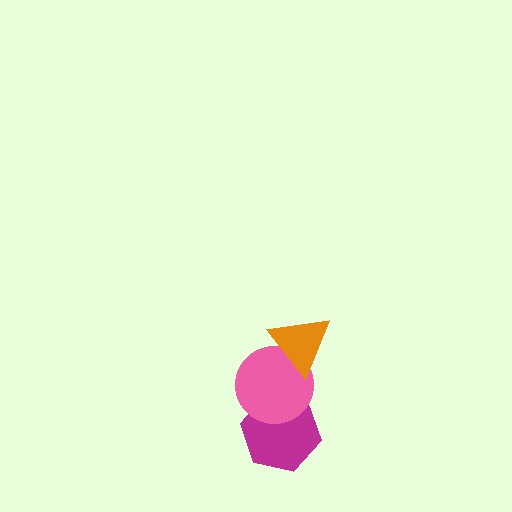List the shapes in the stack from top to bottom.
From top to bottom: the orange triangle, the pink circle, the magenta hexagon.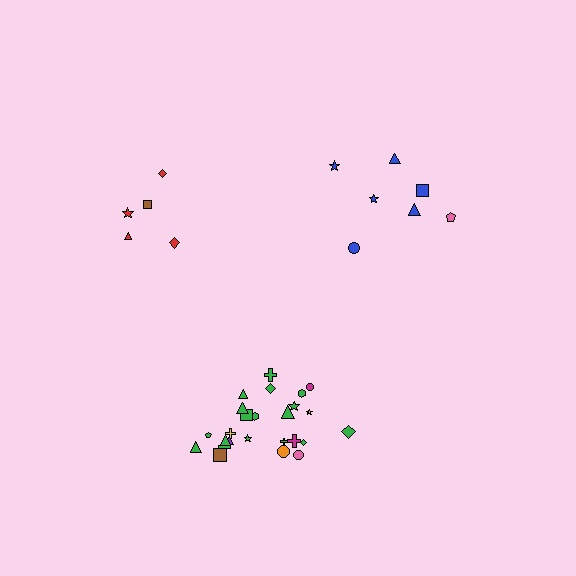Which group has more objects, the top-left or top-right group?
The top-right group.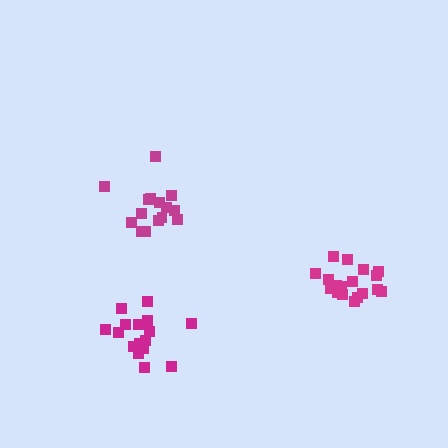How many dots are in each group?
Group 1: 15 dots, Group 2: 18 dots, Group 3: 16 dots (49 total).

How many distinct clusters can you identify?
There are 3 distinct clusters.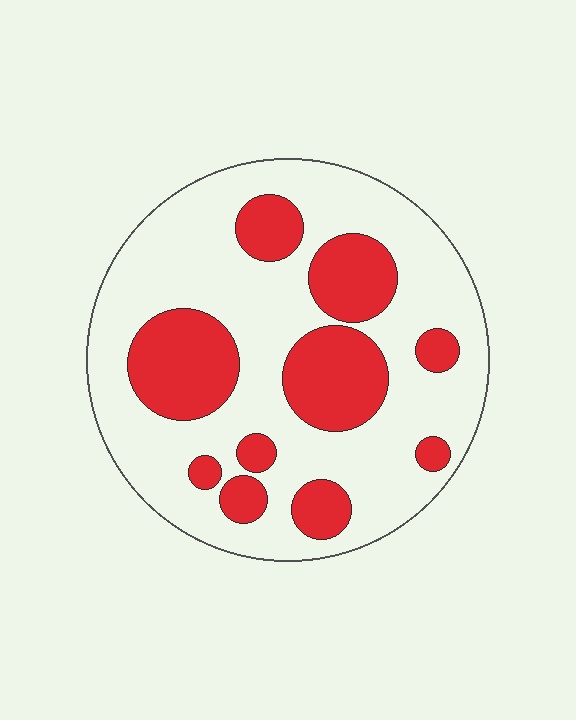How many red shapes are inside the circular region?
10.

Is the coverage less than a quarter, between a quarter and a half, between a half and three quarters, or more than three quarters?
Between a quarter and a half.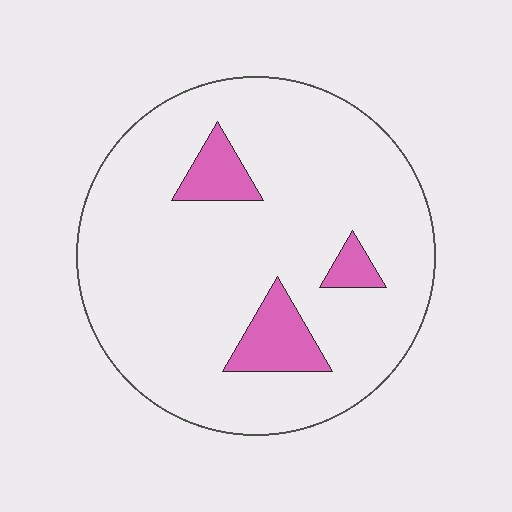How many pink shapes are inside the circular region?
3.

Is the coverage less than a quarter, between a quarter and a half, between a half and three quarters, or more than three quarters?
Less than a quarter.